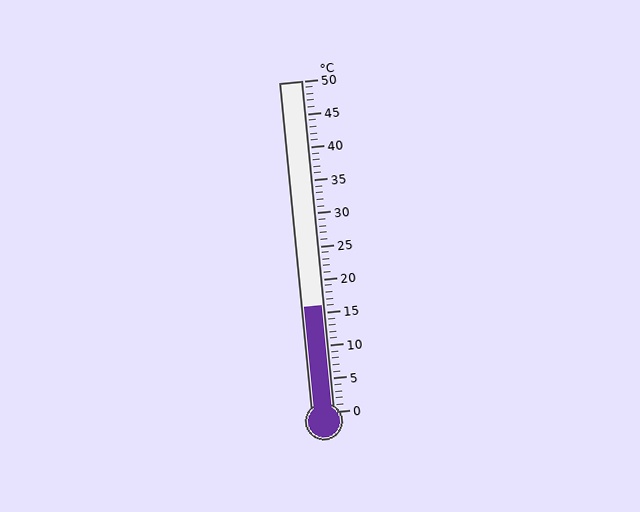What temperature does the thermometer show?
The thermometer shows approximately 16°C.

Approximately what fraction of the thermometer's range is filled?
The thermometer is filled to approximately 30% of its range.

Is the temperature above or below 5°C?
The temperature is above 5°C.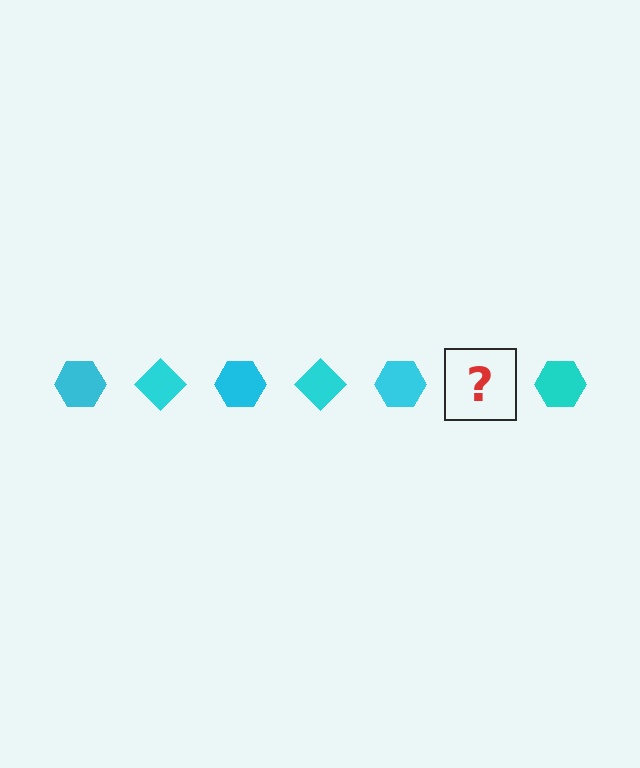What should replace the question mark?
The question mark should be replaced with a cyan diamond.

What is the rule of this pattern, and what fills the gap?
The rule is that the pattern cycles through hexagon, diamond shapes in cyan. The gap should be filled with a cyan diamond.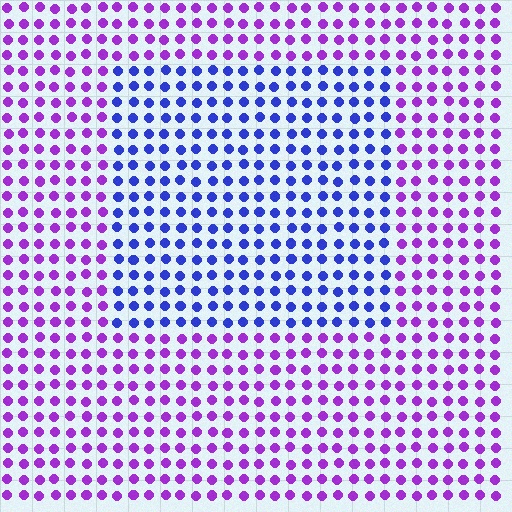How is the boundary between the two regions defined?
The boundary is defined purely by a slight shift in hue (about 49 degrees). Spacing, size, and orientation are identical on both sides.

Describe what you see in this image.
The image is filled with small purple elements in a uniform arrangement. A rectangle-shaped region is visible where the elements are tinted to a slightly different hue, forming a subtle color boundary.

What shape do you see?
I see a rectangle.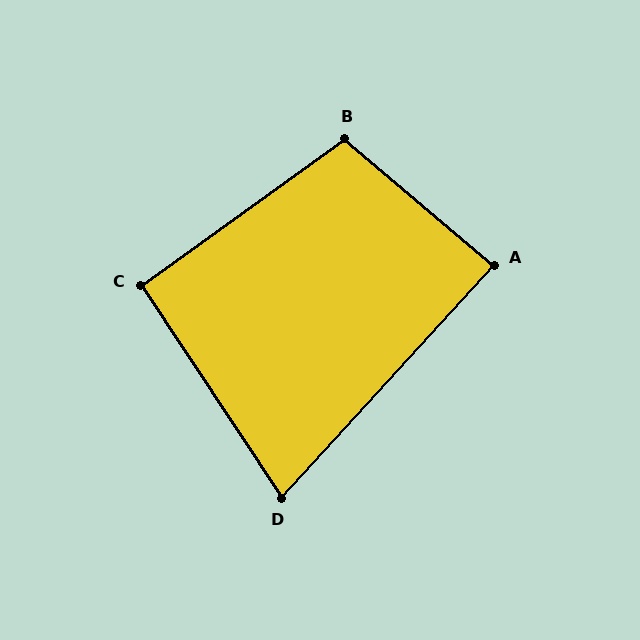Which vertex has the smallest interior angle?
D, at approximately 76 degrees.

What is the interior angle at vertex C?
Approximately 92 degrees (approximately right).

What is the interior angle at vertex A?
Approximately 88 degrees (approximately right).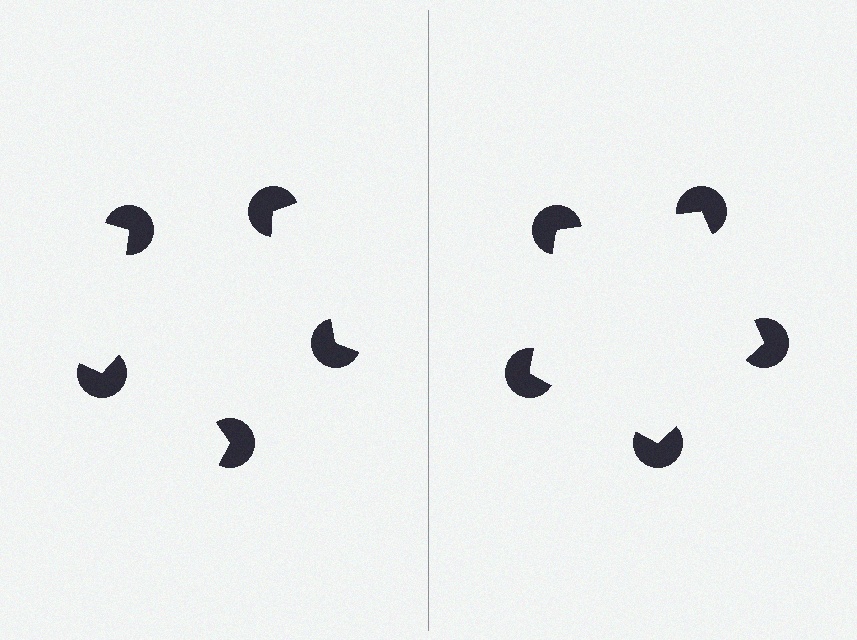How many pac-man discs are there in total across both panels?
10 — 5 on each side.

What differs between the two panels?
The pac-man discs are positioned identically on both sides; only the wedge orientations differ. On the right they align to a pentagon; on the left they are misaligned.